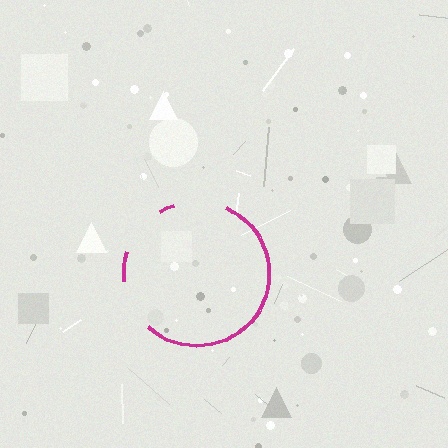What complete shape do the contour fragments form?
The contour fragments form a circle.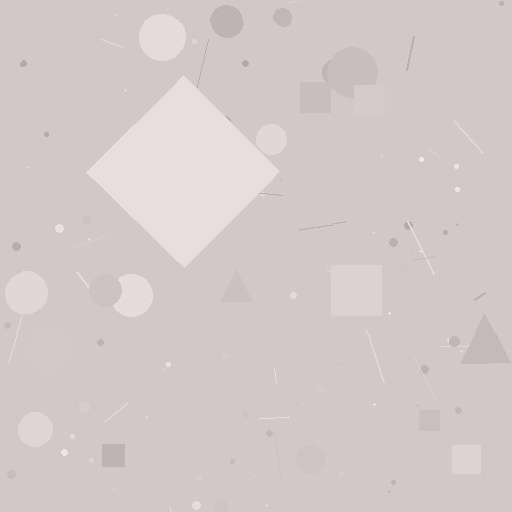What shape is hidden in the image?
A diamond is hidden in the image.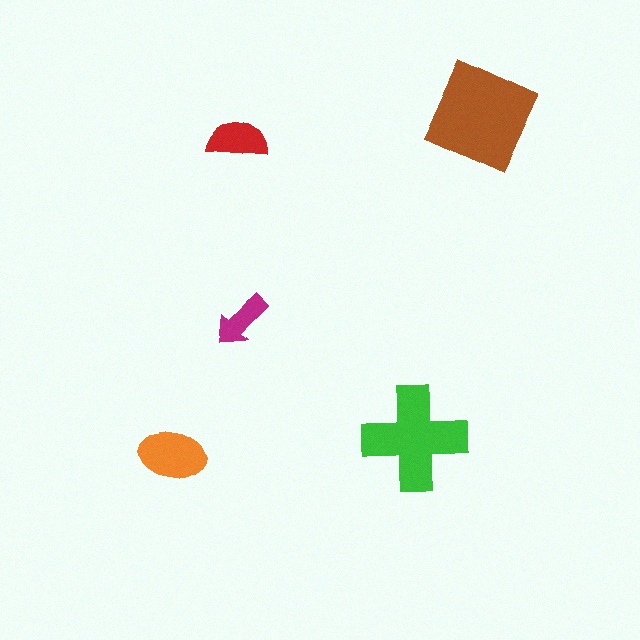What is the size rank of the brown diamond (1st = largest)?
1st.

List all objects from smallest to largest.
The magenta arrow, the red semicircle, the orange ellipse, the green cross, the brown diamond.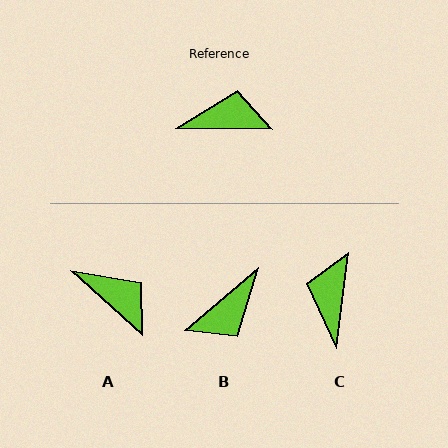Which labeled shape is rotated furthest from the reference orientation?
B, about 139 degrees away.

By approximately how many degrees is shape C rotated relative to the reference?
Approximately 84 degrees counter-clockwise.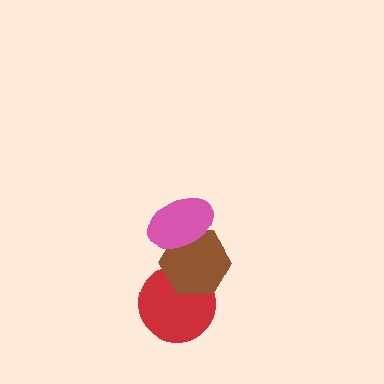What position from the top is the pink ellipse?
The pink ellipse is 1st from the top.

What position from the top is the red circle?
The red circle is 3rd from the top.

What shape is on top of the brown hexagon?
The pink ellipse is on top of the brown hexagon.